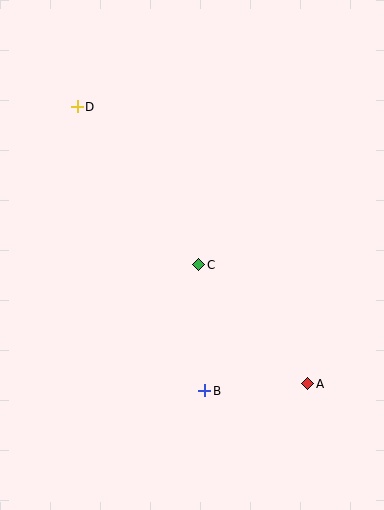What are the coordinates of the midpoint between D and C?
The midpoint between D and C is at (138, 186).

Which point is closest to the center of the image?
Point C at (199, 265) is closest to the center.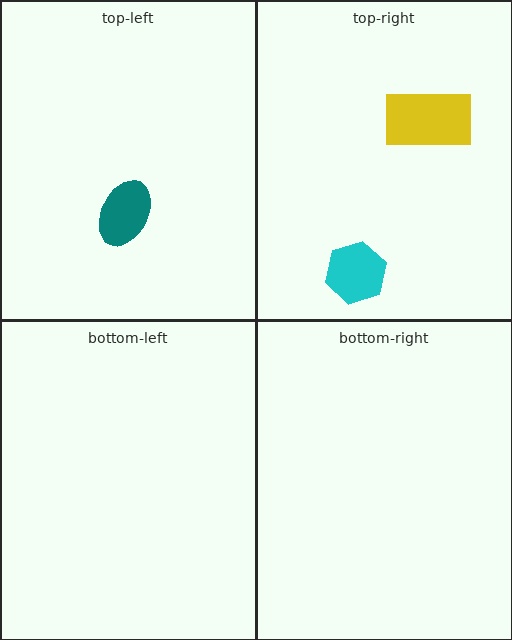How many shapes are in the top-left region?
1.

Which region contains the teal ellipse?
The top-left region.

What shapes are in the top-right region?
The yellow rectangle, the cyan hexagon.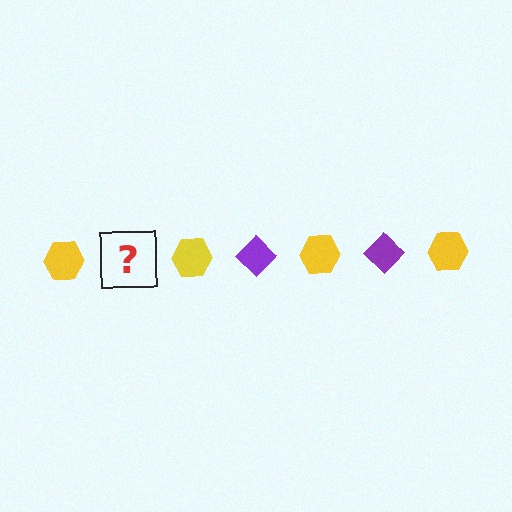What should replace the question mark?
The question mark should be replaced with a purple diamond.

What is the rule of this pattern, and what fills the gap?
The rule is that the pattern alternates between yellow hexagon and purple diamond. The gap should be filled with a purple diamond.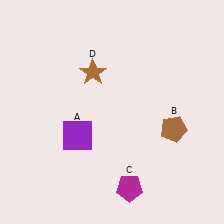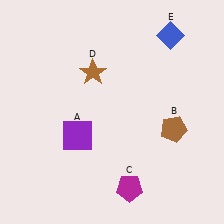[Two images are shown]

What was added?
A blue diamond (E) was added in Image 2.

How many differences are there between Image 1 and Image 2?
There is 1 difference between the two images.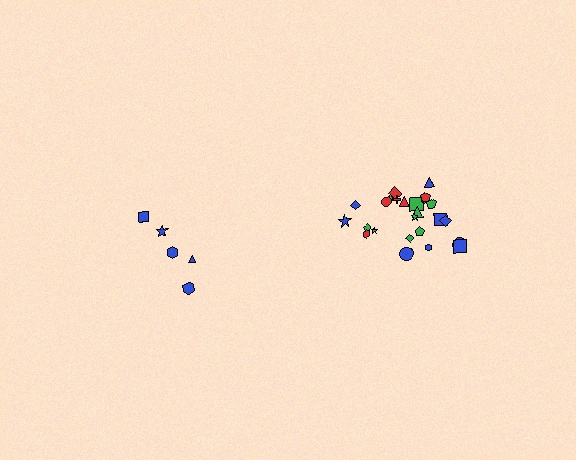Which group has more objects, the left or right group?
The right group.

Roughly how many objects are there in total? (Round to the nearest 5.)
Roughly 30 objects in total.